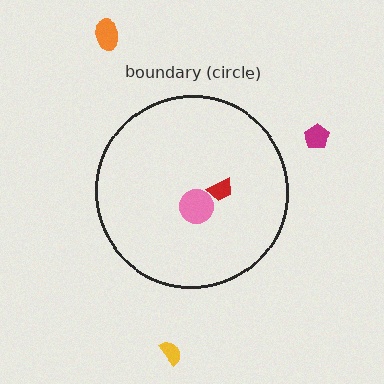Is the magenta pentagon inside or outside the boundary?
Outside.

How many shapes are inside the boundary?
2 inside, 3 outside.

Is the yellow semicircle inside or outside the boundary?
Outside.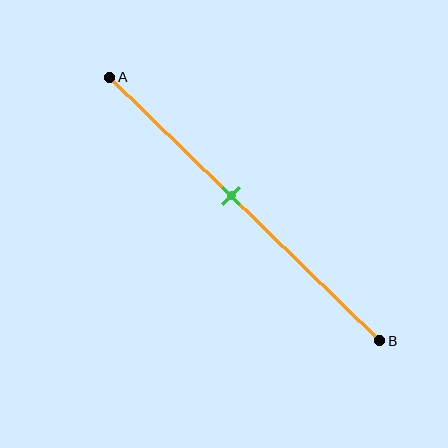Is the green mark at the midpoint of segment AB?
No, the mark is at about 45% from A, not at the 50% midpoint.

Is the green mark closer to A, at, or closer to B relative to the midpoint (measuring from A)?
The green mark is closer to point A than the midpoint of segment AB.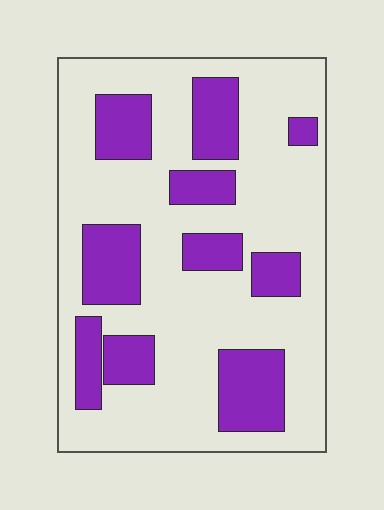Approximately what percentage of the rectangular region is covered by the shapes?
Approximately 30%.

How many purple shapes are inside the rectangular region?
10.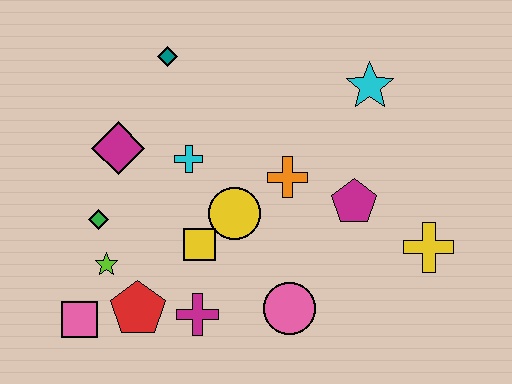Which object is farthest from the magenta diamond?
The yellow cross is farthest from the magenta diamond.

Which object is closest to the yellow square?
The yellow circle is closest to the yellow square.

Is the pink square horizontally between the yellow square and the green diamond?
No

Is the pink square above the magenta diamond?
No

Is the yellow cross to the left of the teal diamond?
No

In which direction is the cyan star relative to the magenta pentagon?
The cyan star is above the magenta pentagon.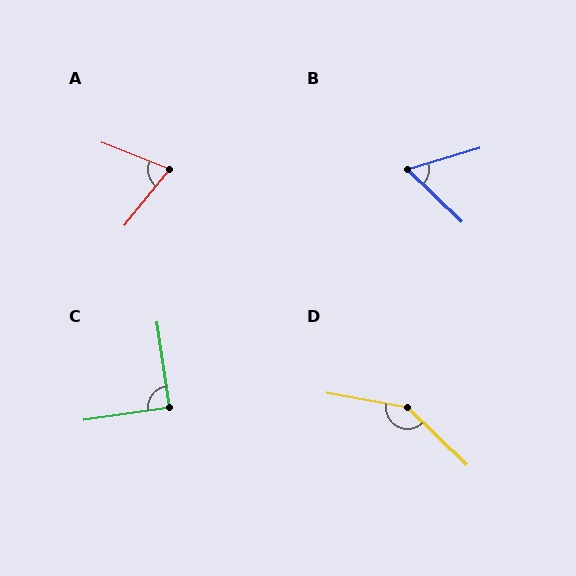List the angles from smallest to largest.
B (60°), A (73°), C (90°), D (146°).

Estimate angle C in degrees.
Approximately 90 degrees.